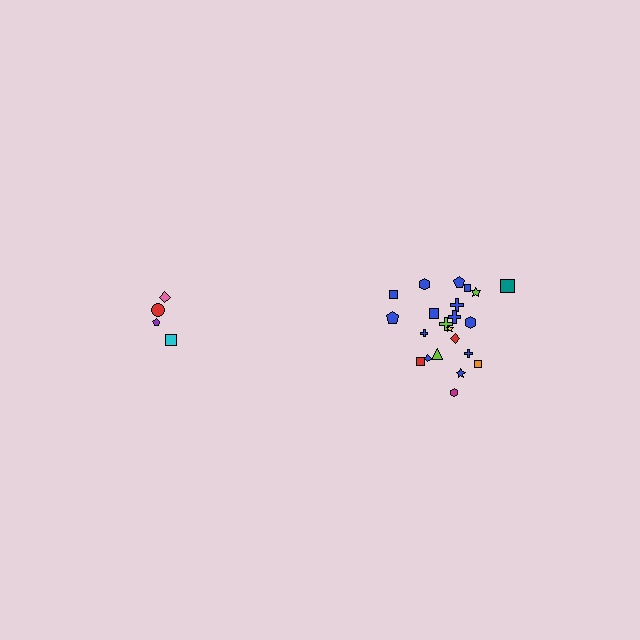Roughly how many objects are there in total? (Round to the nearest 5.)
Roughly 25 objects in total.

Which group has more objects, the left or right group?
The right group.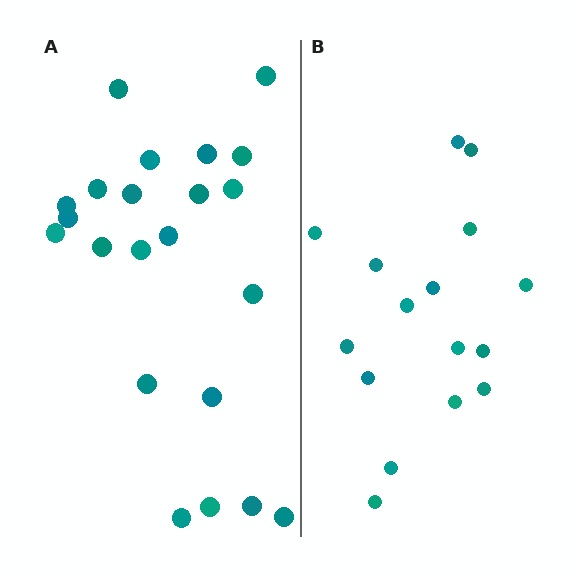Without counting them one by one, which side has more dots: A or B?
Region A (the left region) has more dots.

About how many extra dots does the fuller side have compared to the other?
Region A has about 6 more dots than region B.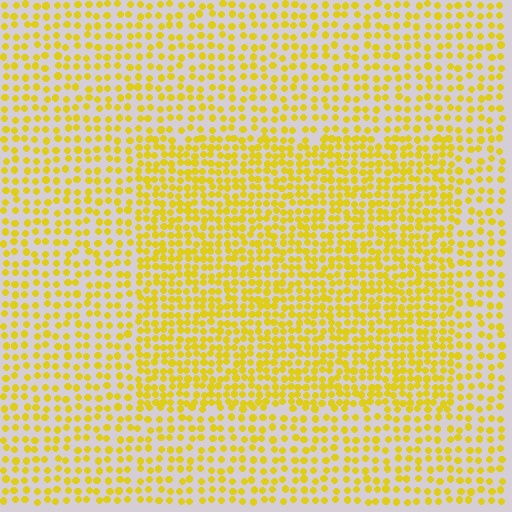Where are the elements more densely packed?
The elements are more densely packed inside the rectangle boundary.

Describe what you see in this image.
The image contains small yellow elements arranged at two different densities. A rectangle-shaped region is visible where the elements are more densely packed than the surrounding area.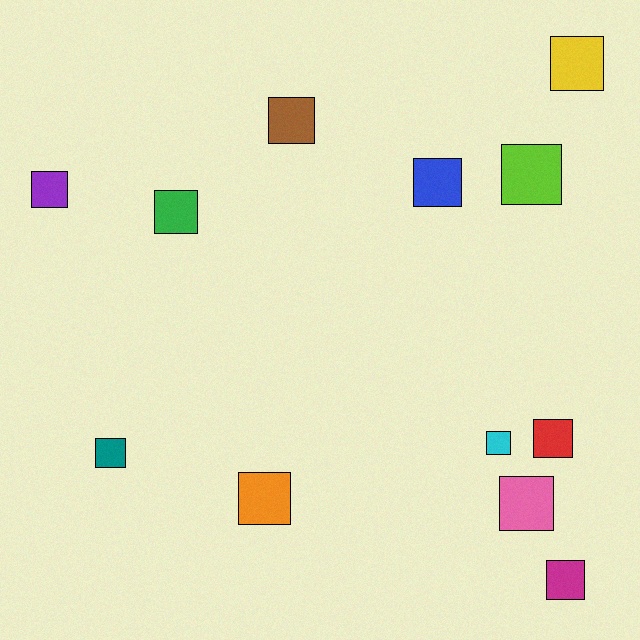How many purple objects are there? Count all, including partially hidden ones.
There is 1 purple object.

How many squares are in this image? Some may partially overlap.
There are 12 squares.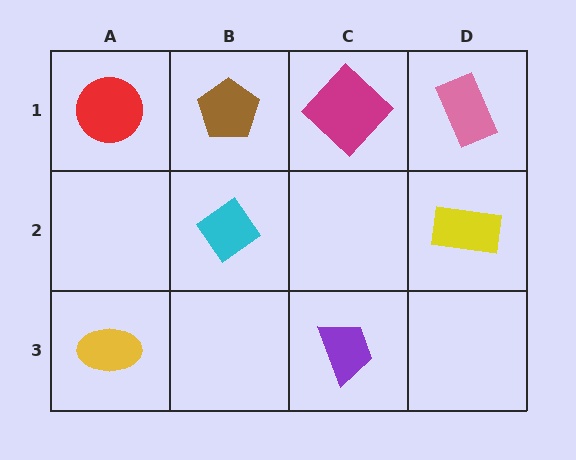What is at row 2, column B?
A cyan diamond.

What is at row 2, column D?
A yellow rectangle.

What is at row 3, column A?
A yellow ellipse.